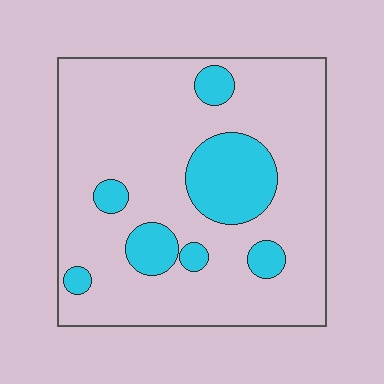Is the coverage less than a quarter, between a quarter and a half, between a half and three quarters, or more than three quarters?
Less than a quarter.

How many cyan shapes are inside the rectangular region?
7.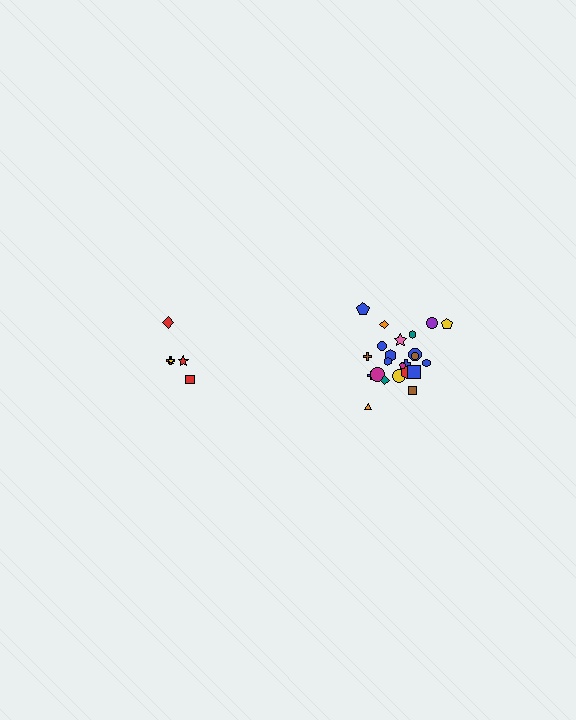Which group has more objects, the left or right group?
The right group.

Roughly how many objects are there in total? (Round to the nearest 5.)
Roughly 30 objects in total.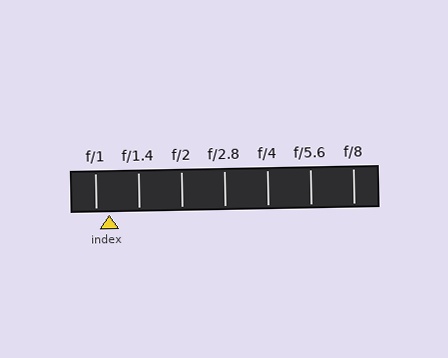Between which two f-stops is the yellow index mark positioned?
The index mark is between f/1 and f/1.4.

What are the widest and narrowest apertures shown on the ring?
The widest aperture shown is f/1 and the narrowest is f/8.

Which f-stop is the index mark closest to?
The index mark is closest to f/1.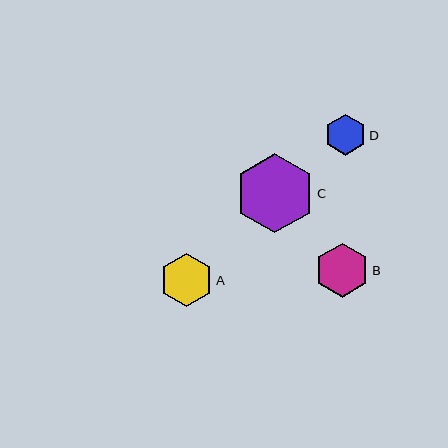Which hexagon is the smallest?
Hexagon D is the smallest with a size of approximately 41 pixels.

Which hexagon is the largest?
Hexagon C is the largest with a size of approximately 79 pixels.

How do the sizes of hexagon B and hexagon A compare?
Hexagon B and hexagon A are approximately the same size.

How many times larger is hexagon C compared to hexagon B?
Hexagon C is approximately 1.5 times the size of hexagon B.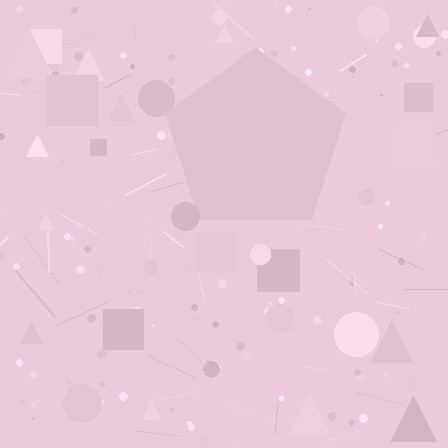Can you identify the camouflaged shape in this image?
The camouflaged shape is a pentagon.